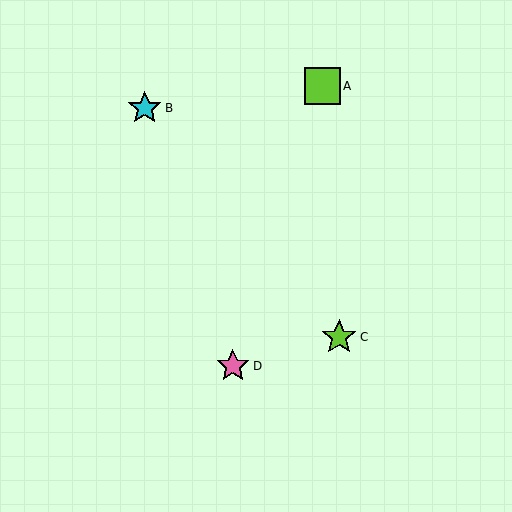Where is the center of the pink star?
The center of the pink star is at (233, 366).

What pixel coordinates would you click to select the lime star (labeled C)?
Click at (339, 337) to select the lime star C.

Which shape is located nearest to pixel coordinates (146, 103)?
The cyan star (labeled B) at (145, 108) is nearest to that location.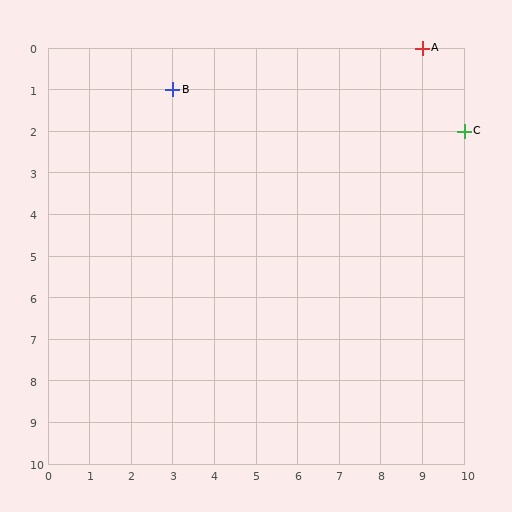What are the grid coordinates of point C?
Point C is at grid coordinates (10, 2).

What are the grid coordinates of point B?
Point B is at grid coordinates (3, 1).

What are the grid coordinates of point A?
Point A is at grid coordinates (9, 0).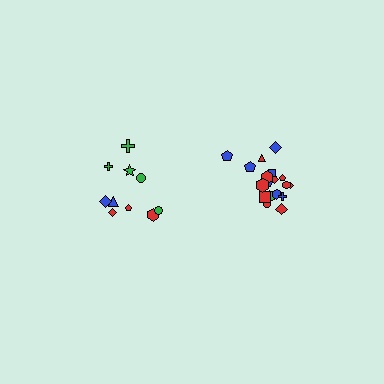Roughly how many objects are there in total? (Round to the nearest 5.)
Roughly 30 objects in total.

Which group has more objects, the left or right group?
The right group.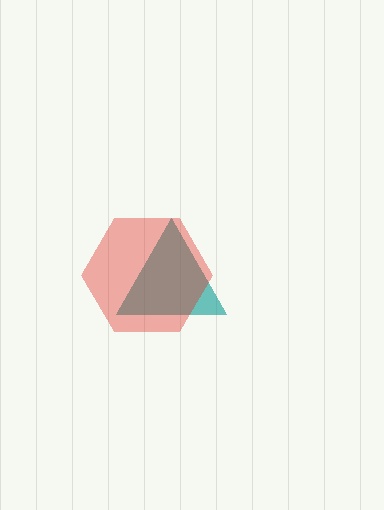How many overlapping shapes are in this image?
There are 2 overlapping shapes in the image.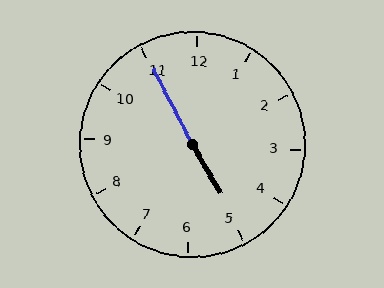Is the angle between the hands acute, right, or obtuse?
It is obtuse.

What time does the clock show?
4:55.